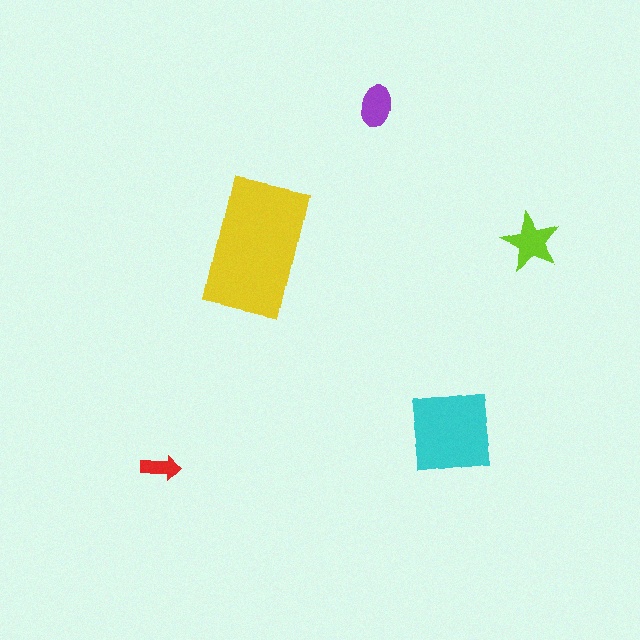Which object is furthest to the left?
The red arrow is leftmost.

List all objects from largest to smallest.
The yellow rectangle, the cyan square, the lime star, the purple ellipse, the red arrow.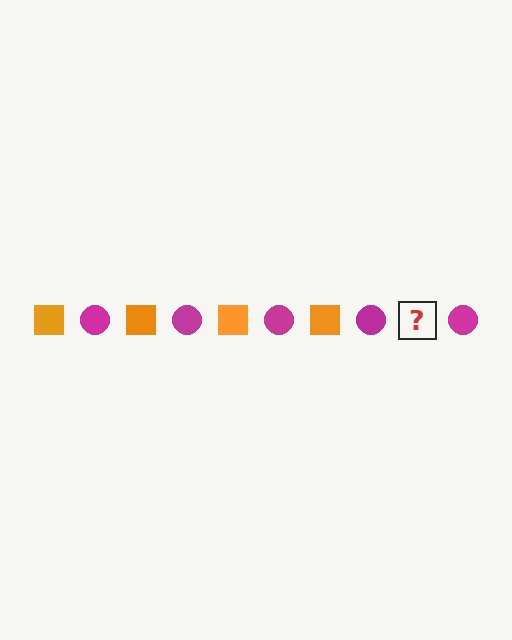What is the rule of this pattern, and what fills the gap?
The rule is that the pattern alternates between orange square and magenta circle. The gap should be filled with an orange square.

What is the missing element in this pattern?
The missing element is an orange square.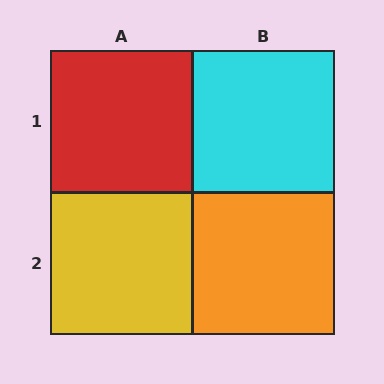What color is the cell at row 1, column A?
Red.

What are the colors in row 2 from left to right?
Yellow, orange.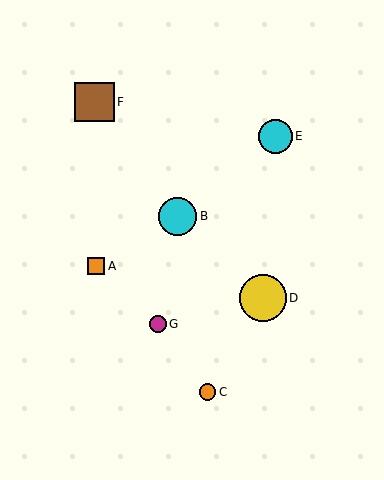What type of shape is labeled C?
Shape C is an orange circle.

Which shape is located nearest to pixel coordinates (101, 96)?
The brown square (labeled F) at (94, 102) is nearest to that location.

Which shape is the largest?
The yellow circle (labeled D) is the largest.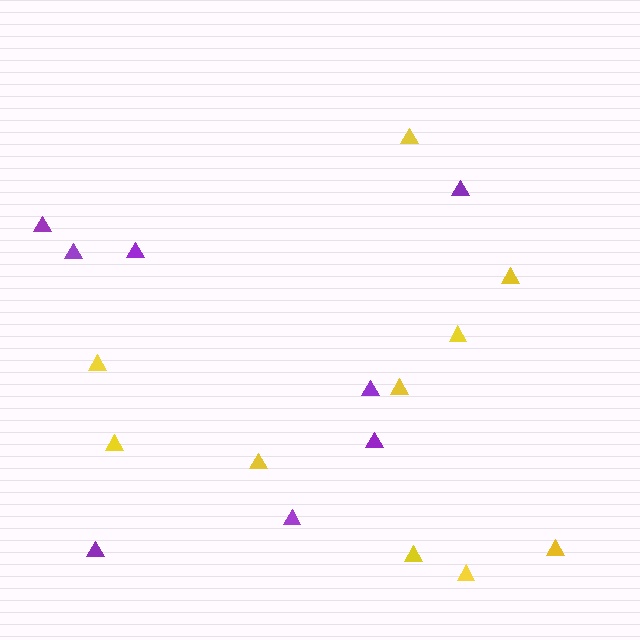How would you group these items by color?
There are 2 groups: one group of purple triangles (8) and one group of yellow triangles (10).